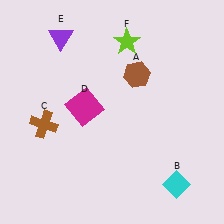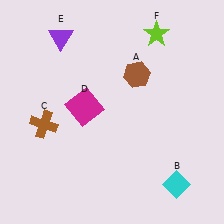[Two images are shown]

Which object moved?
The lime star (F) moved right.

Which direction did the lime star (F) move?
The lime star (F) moved right.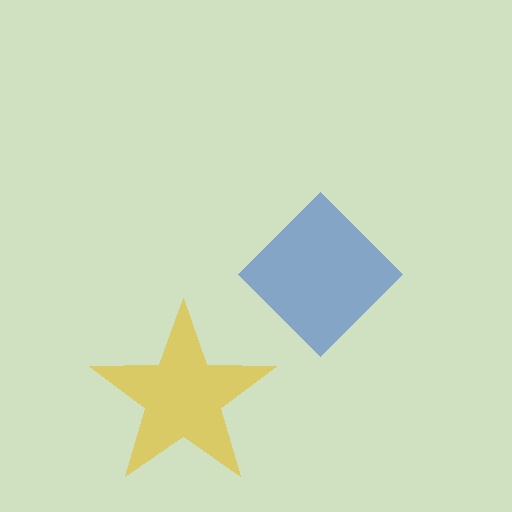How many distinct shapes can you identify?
There are 2 distinct shapes: a yellow star, a blue diamond.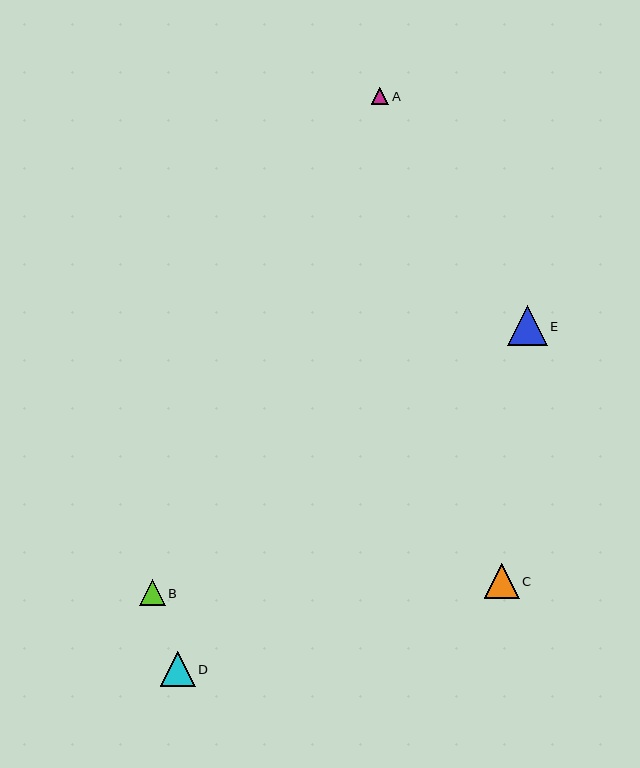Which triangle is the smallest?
Triangle A is the smallest with a size of approximately 17 pixels.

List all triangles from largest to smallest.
From largest to smallest: E, D, C, B, A.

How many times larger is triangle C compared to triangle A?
Triangle C is approximately 2.0 times the size of triangle A.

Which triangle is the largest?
Triangle E is the largest with a size of approximately 40 pixels.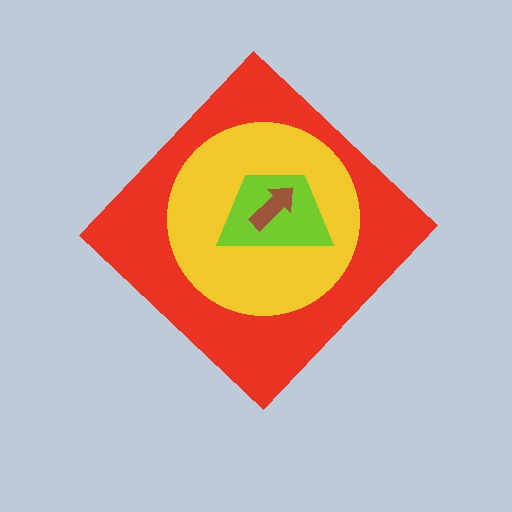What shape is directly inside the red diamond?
The yellow circle.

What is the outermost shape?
The red diamond.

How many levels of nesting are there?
4.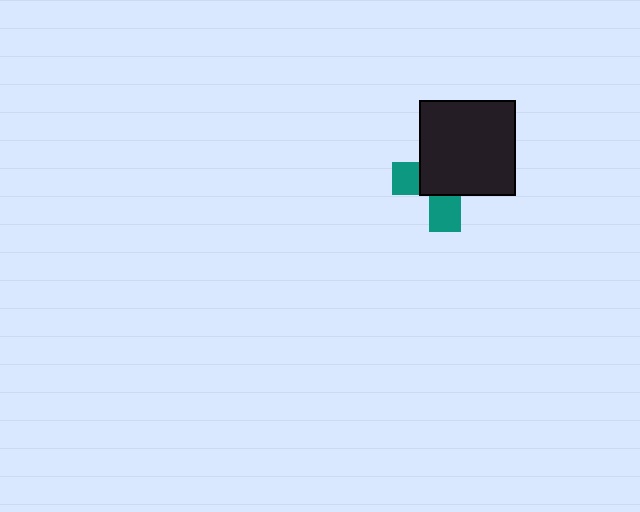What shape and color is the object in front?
The object in front is a black square.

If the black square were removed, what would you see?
You would see the complete teal cross.